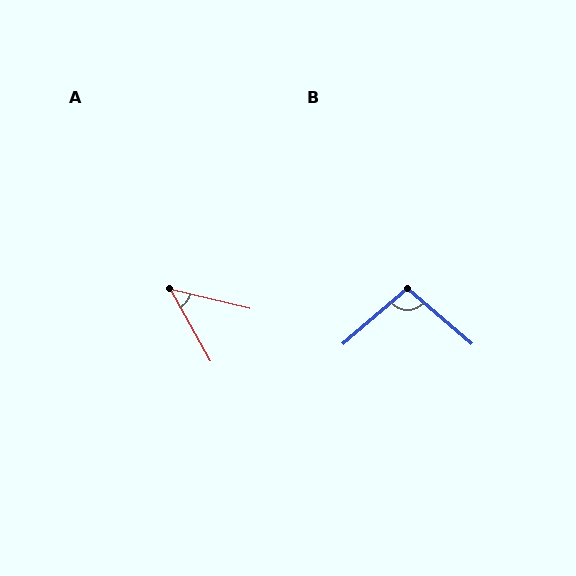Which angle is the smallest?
A, at approximately 47 degrees.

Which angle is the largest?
B, at approximately 98 degrees.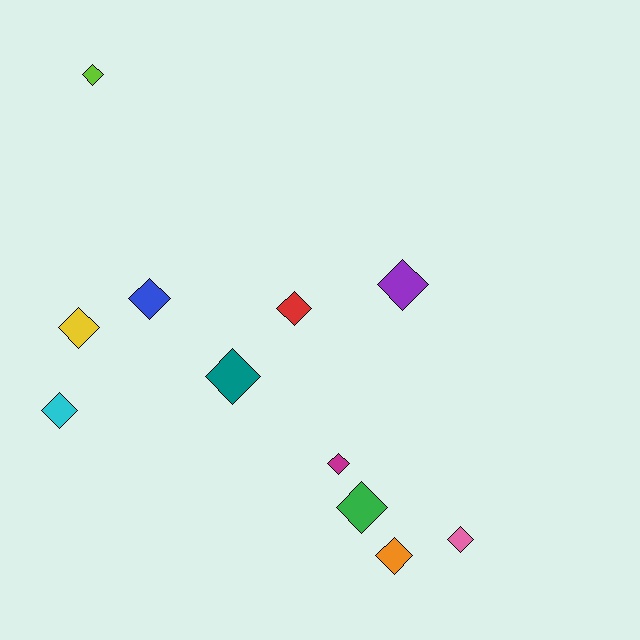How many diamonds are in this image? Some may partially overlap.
There are 11 diamonds.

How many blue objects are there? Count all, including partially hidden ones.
There is 1 blue object.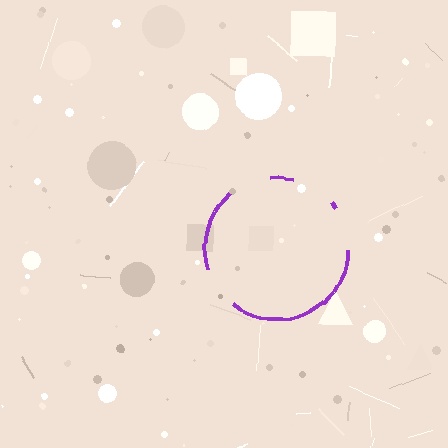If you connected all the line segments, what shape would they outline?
They would outline a circle.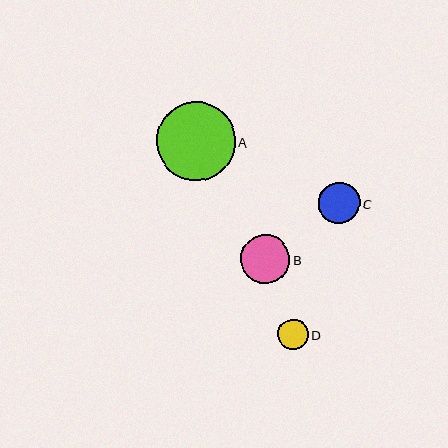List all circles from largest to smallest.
From largest to smallest: A, B, C, D.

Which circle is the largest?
Circle A is the largest with a size of approximately 79 pixels.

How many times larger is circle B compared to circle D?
Circle B is approximately 1.6 times the size of circle D.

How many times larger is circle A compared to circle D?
Circle A is approximately 2.6 times the size of circle D.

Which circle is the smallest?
Circle D is the smallest with a size of approximately 31 pixels.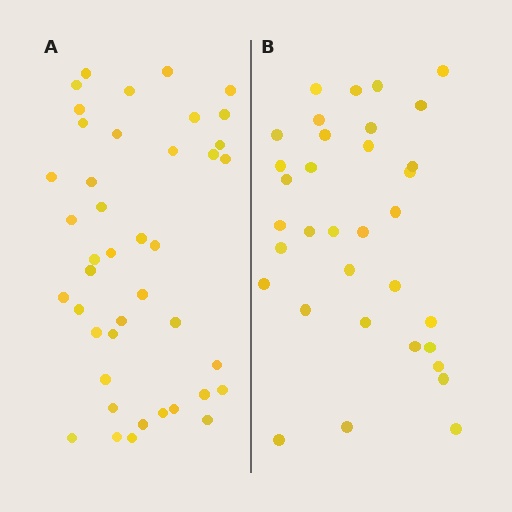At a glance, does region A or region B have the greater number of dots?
Region A (the left region) has more dots.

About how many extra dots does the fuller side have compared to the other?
Region A has roughly 8 or so more dots than region B.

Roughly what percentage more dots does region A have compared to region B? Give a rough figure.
About 25% more.